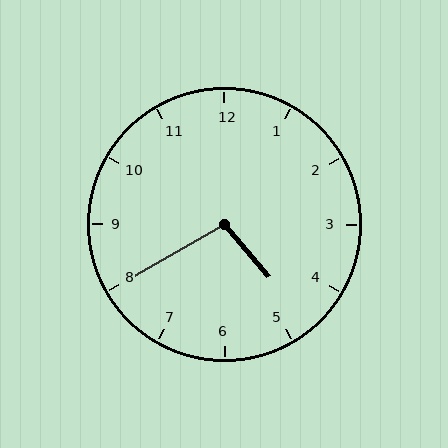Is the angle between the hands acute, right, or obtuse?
It is obtuse.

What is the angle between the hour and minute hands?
Approximately 100 degrees.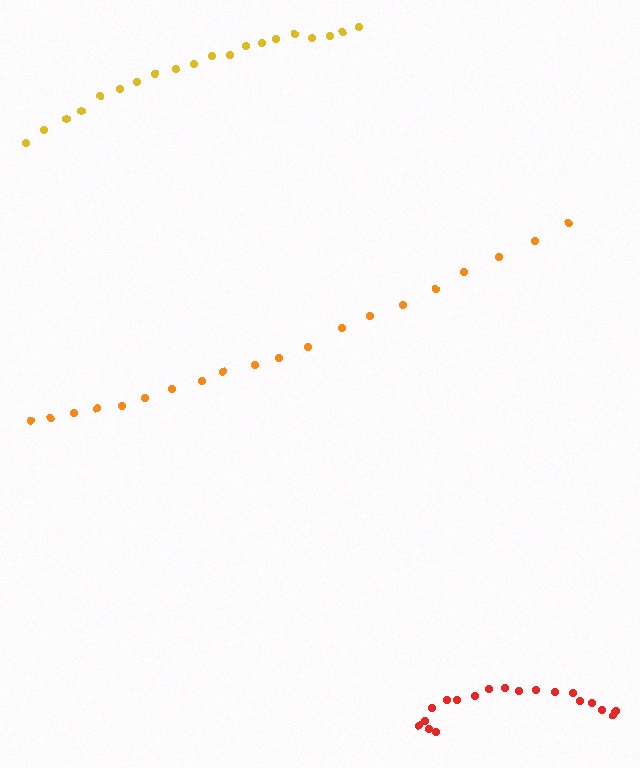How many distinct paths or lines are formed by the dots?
There are 3 distinct paths.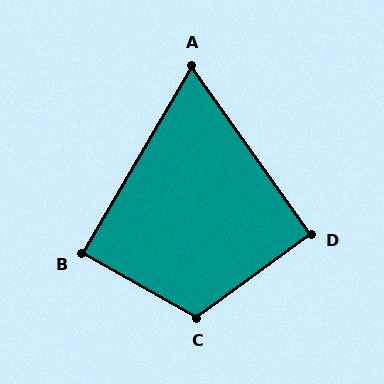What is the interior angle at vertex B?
Approximately 89 degrees (approximately right).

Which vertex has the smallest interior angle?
A, at approximately 66 degrees.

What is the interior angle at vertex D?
Approximately 91 degrees (approximately right).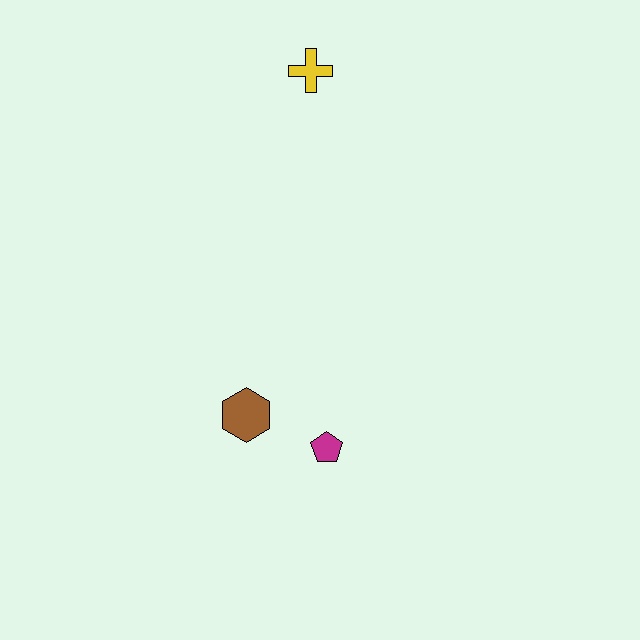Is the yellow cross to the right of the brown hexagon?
Yes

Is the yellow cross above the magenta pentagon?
Yes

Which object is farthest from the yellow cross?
The magenta pentagon is farthest from the yellow cross.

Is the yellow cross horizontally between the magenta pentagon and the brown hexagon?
Yes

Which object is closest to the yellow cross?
The brown hexagon is closest to the yellow cross.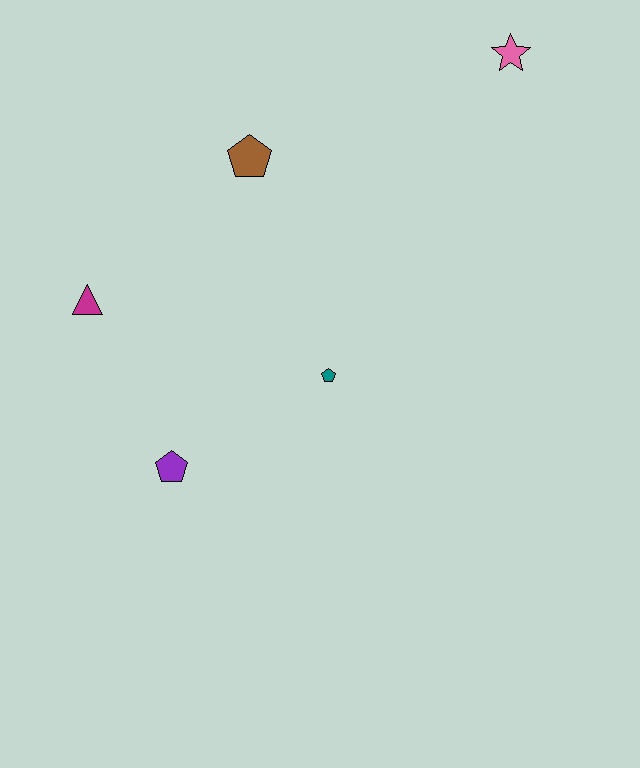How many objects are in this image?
There are 5 objects.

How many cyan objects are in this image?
There are no cyan objects.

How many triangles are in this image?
There is 1 triangle.